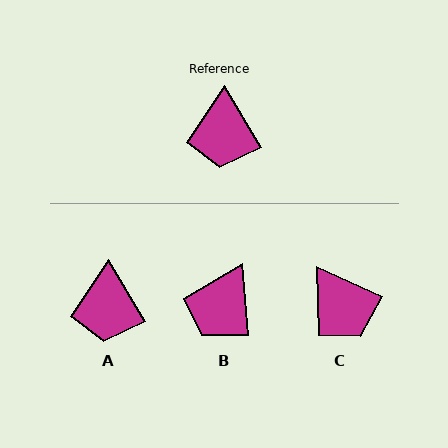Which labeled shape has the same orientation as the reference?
A.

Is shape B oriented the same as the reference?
No, it is off by about 26 degrees.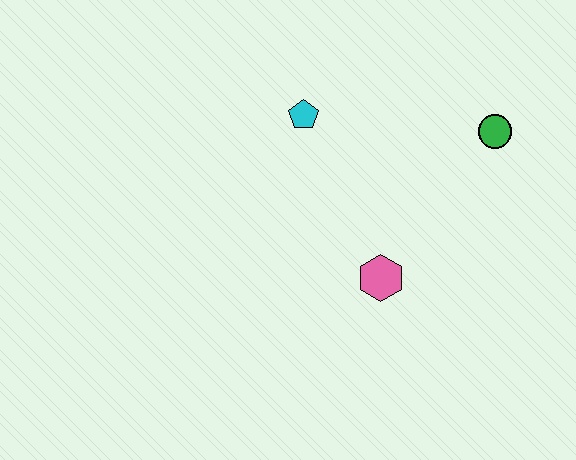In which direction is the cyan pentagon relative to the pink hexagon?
The cyan pentagon is above the pink hexagon.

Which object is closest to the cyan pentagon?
The pink hexagon is closest to the cyan pentagon.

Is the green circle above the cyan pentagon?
No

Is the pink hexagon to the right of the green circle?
No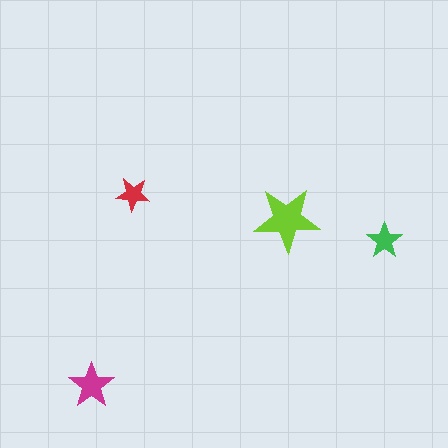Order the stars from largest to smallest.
the lime one, the magenta one, the green one, the red one.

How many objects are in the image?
There are 4 objects in the image.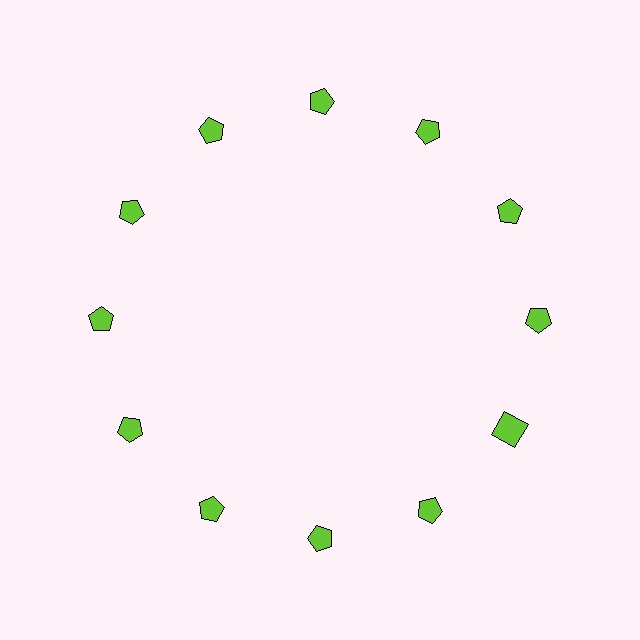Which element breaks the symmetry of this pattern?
The lime square at roughly the 4 o'clock position breaks the symmetry. All other shapes are lime pentagons.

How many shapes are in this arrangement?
There are 12 shapes arranged in a ring pattern.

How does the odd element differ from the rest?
It has a different shape: square instead of pentagon.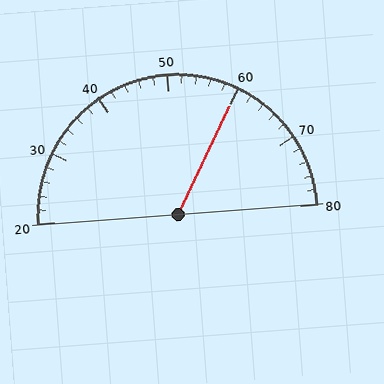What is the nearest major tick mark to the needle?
The nearest major tick mark is 60.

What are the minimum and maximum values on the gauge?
The gauge ranges from 20 to 80.